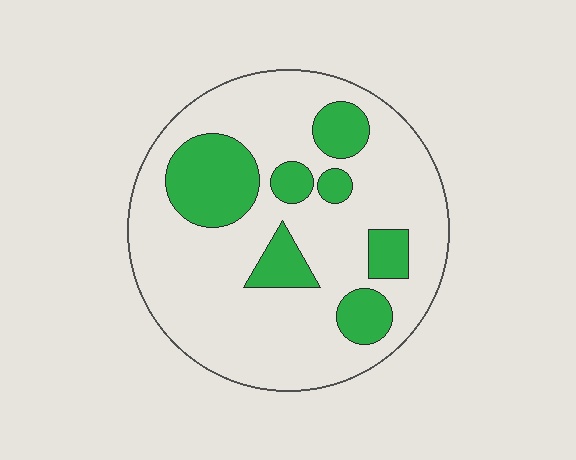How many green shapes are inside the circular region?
7.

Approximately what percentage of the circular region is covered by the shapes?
Approximately 25%.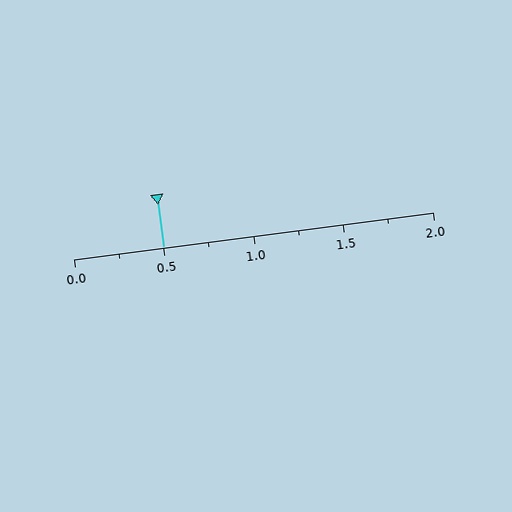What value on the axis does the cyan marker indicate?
The marker indicates approximately 0.5.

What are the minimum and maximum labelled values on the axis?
The axis runs from 0.0 to 2.0.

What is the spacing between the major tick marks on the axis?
The major ticks are spaced 0.5 apart.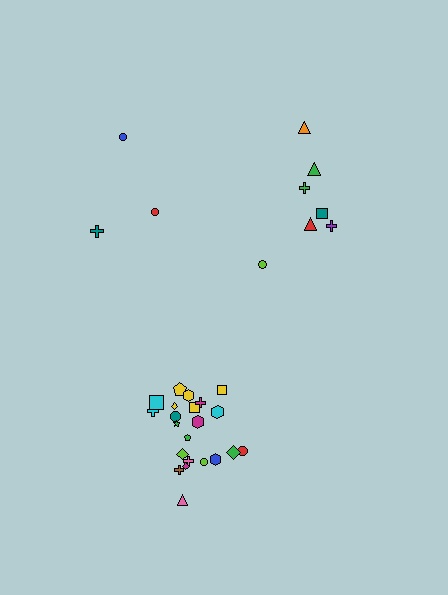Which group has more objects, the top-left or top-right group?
The top-right group.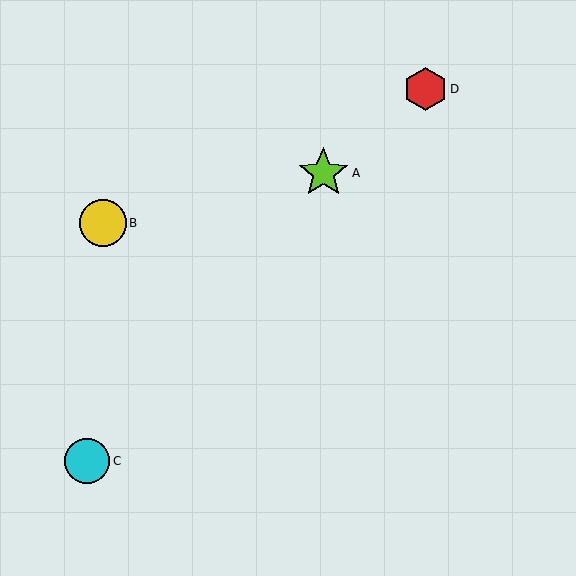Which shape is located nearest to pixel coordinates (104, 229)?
The yellow circle (labeled B) at (103, 223) is nearest to that location.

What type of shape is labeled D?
Shape D is a red hexagon.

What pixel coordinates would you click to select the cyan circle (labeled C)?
Click at (87, 461) to select the cyan circle C.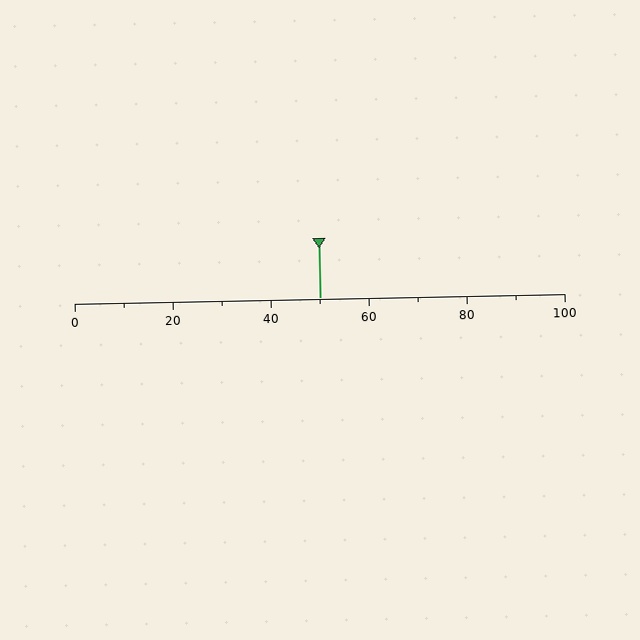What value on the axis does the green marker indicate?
The marker indicates approximately 50.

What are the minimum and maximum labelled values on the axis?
The axis runs from 0 to 100.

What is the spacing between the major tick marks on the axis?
The major ticks are spaced 20 apart.